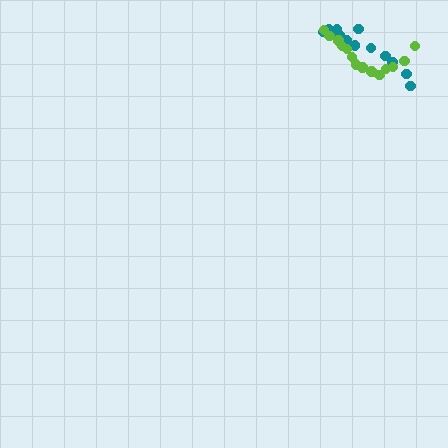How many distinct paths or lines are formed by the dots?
There are 2 distinct paths.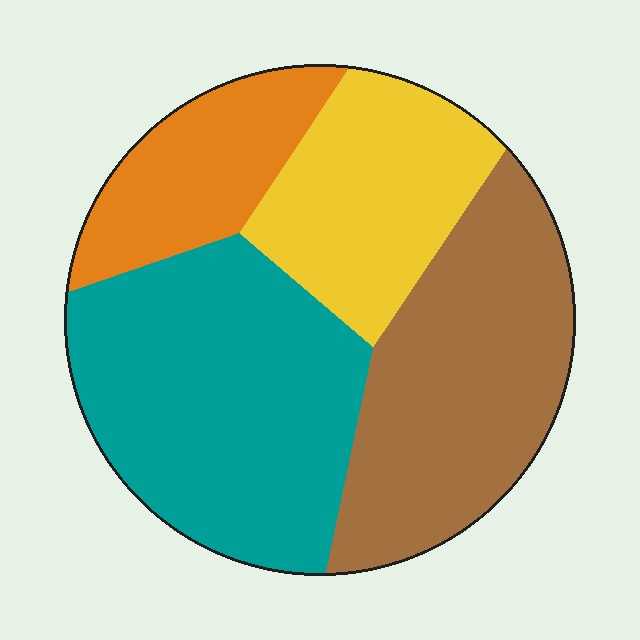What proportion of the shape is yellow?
Yellow covers around 20% of the shape.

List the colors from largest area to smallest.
From largest to smallest: teal, brown, yellow, orange.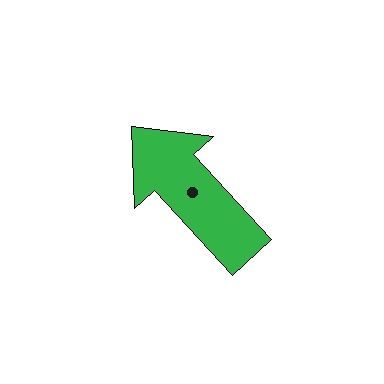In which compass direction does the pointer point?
Northwest.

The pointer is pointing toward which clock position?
Roughly 11 o'clock.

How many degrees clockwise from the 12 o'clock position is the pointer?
Approximately 318 degrees.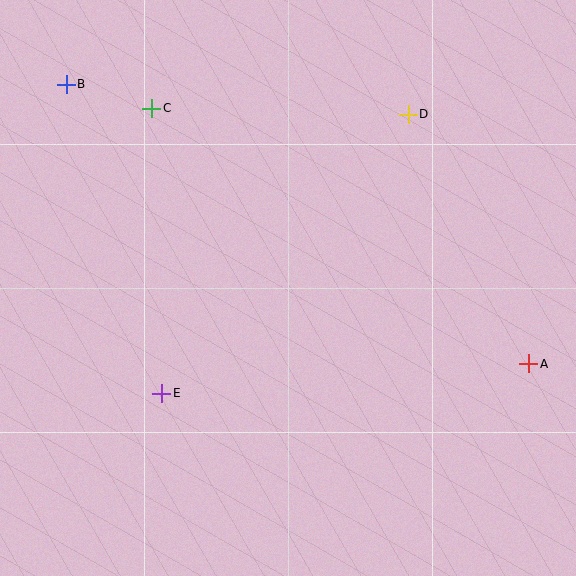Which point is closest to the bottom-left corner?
Point E is closest to the bottom-left corner.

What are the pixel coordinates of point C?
Point C is at (152, 108).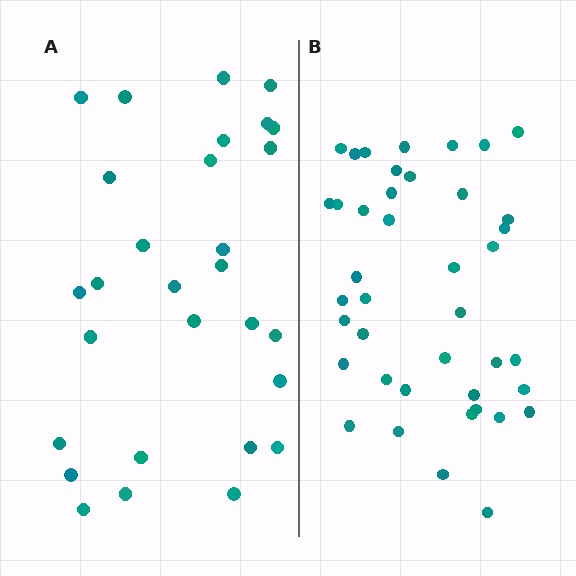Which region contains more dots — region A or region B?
Region B (the right region) has more dots.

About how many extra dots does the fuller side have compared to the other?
Region B has roughly 12 or so more dots than region A.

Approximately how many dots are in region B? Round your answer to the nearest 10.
About 40 dots. (The exact count is 41, which rounds to 40.)